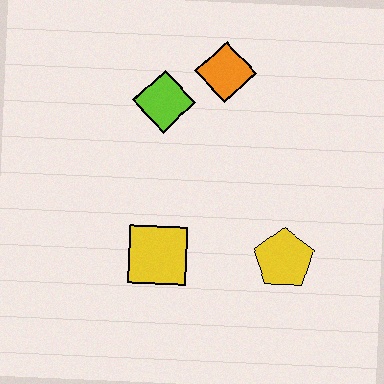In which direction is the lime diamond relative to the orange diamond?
The lime diamond is to the left of the orange diamond.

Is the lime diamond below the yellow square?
No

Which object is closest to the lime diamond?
The orange diamond is closest to the lime diamond.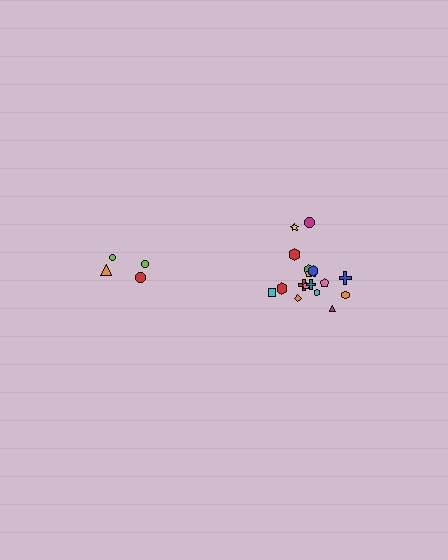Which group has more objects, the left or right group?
The right group.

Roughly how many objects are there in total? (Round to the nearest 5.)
Roughly 20 objects in total.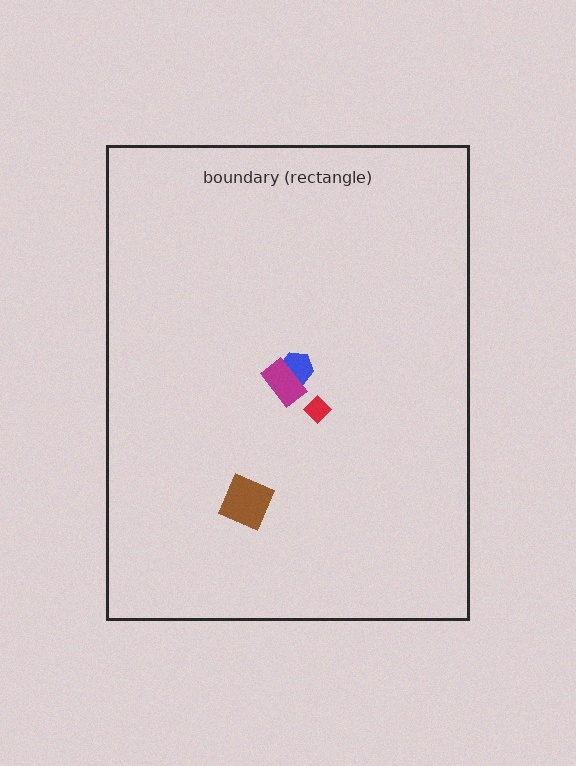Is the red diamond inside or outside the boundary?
Inside.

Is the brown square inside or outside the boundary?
Inside.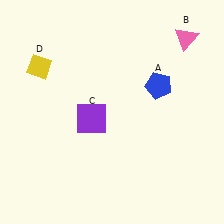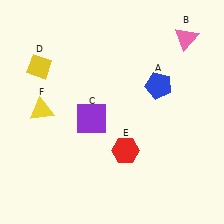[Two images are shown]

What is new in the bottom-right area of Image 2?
A red hexagon (E) was added in the bottom-right area of Image 2.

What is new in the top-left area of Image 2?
A yellow triangle (F) was added in the top-left area of Image 2.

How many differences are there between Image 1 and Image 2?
There are 2 differences between the two images.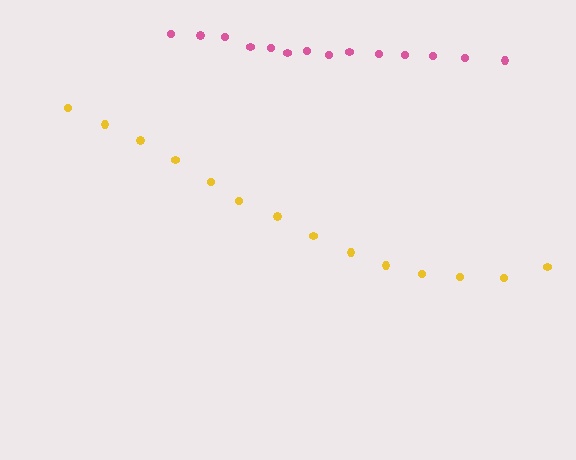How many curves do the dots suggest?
There are 2 distinct paths.